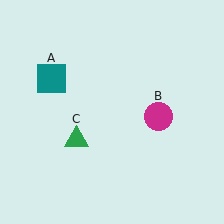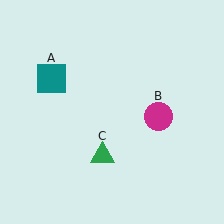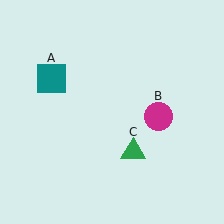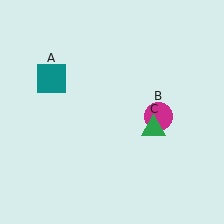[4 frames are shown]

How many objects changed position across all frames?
1 object changed position: green triangle (object C).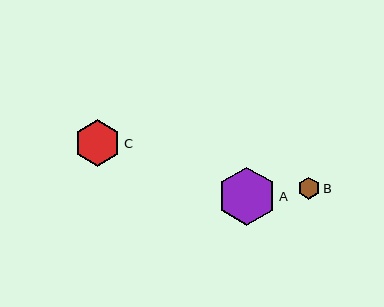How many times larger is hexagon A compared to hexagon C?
Hexagon A is approximately 1.3 times the size of hexagon C.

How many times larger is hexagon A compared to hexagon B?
Hexagon A is approximately 2.7 times the size of hexagon B.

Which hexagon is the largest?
Hexagon A is the largest with a size of approximately 58 pixels.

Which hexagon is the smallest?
Hexagon B is the smallest with a size of approximately 22 pixels.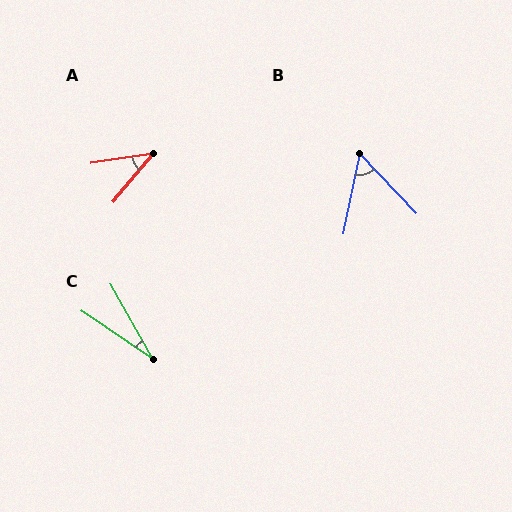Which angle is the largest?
B, at approximately 56 degrees.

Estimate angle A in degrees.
Approximately 42 degrees.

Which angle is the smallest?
C, at approximately 27 degrees.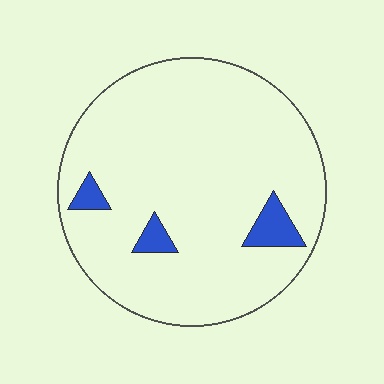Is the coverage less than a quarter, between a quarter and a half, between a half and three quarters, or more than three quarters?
Less than a quarter.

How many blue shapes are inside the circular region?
3.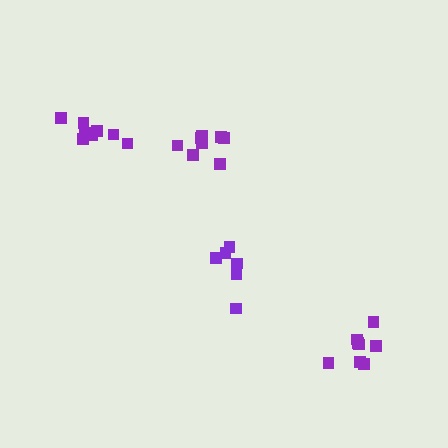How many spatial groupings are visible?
There are 4 spatial groupings.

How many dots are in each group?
Group 1: 6 dots, Group 2: 8 dots, Group 3: 8 dots, Group 4: 8 dots (30 total).